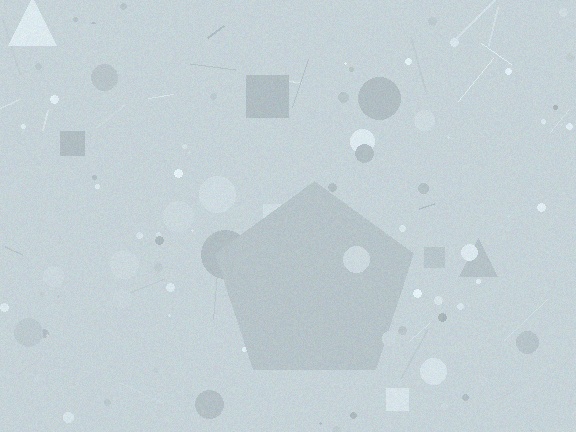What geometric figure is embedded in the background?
A pentagon is embedded in the background.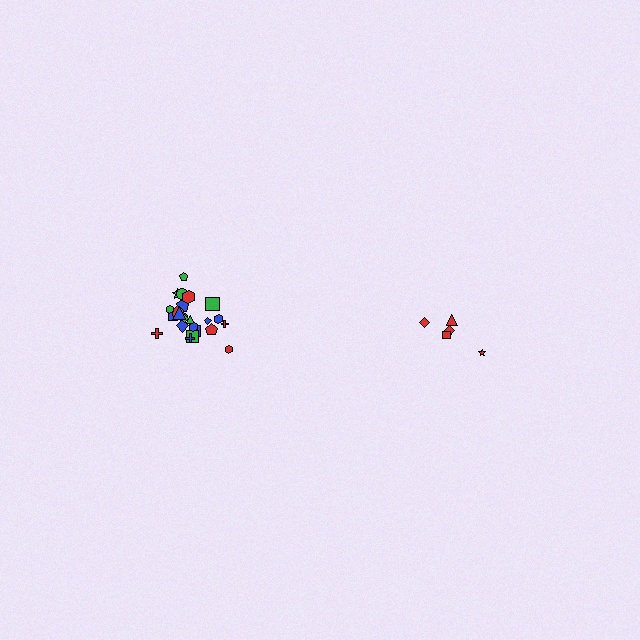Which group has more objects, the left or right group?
The left group.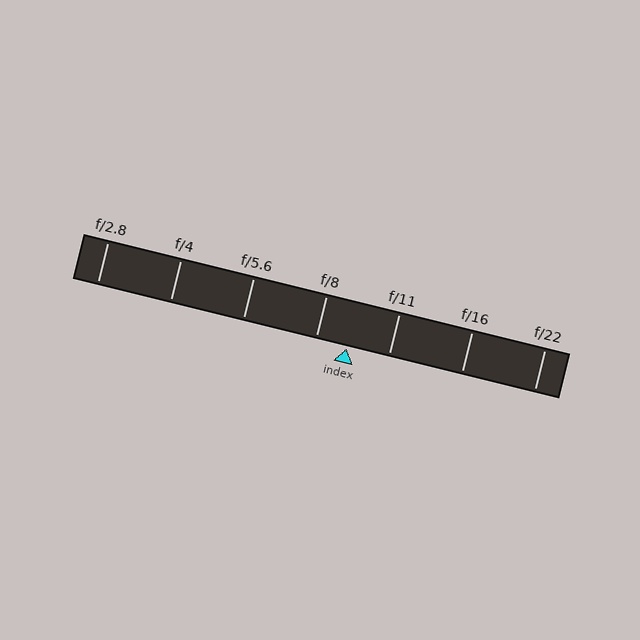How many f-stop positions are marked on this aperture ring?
There are 7 f-stop positions marked.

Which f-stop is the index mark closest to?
The index mark is closest to f/8.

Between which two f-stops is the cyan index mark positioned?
The index mark is between f/8 and f/11.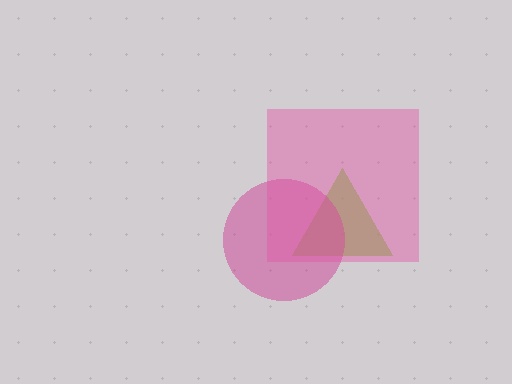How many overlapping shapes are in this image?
There are 3 overlapping shapes in the image.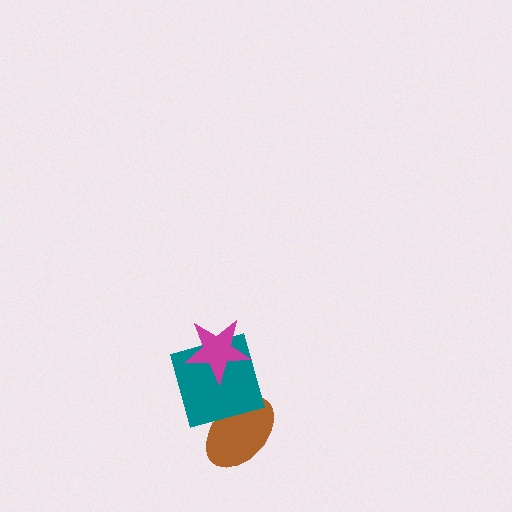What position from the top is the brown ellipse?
The brown ellipse is 3rd from the top.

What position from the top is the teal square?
The teal square is 2nd from the top.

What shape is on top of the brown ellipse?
The teal square is on top of the brown ellipse.